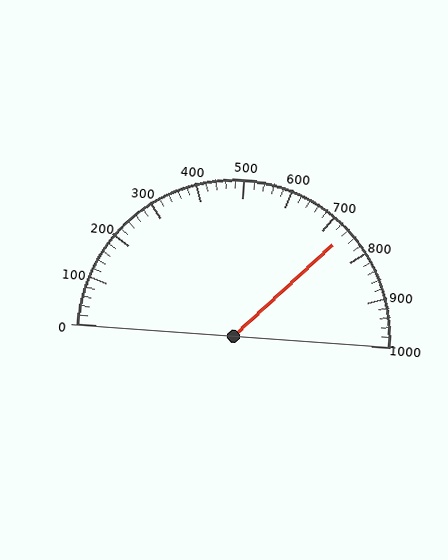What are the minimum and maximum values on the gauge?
The gauge ranges from 0 to 1000.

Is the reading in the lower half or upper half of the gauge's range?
The reading is in the upper half of the range (0 to 1000).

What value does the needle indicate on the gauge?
The needle indicates approximately 740.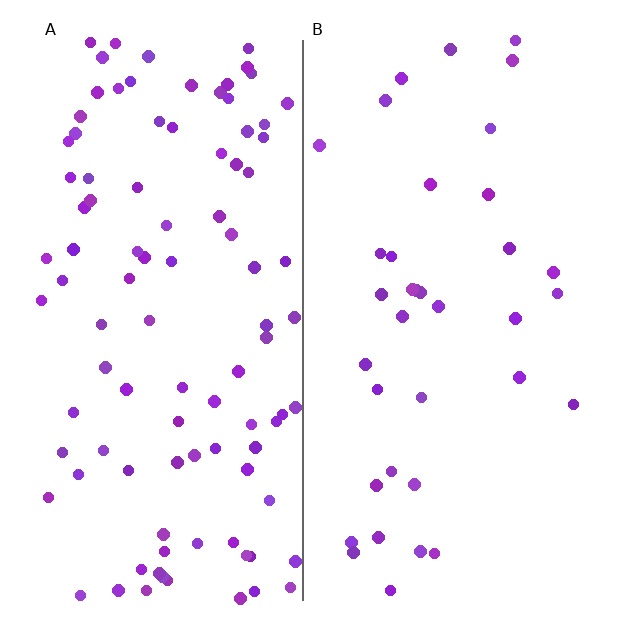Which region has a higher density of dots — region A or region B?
A (the left).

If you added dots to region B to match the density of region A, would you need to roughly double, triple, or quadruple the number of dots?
Approximately triple.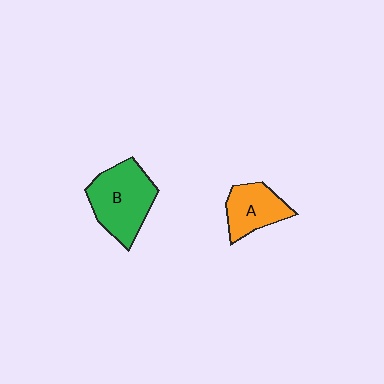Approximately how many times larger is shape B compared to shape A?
Approximately 1.5 times.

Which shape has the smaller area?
Shape A (orange).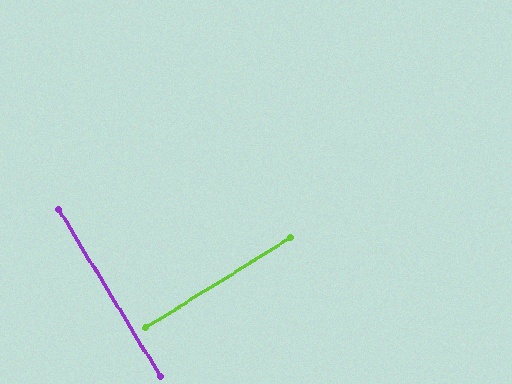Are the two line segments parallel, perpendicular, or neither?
Perpendicular — they meet at approximately 89°.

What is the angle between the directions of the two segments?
Approximately 89 degrees.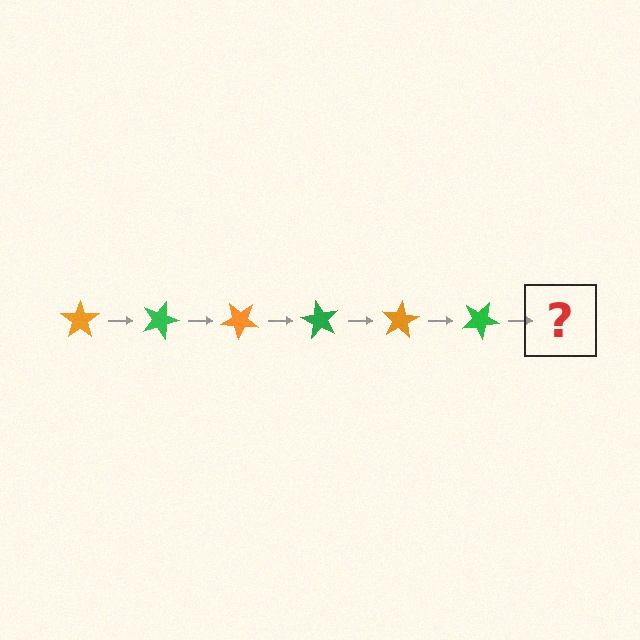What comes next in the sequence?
The next element should be an orange star, rotated 120 degrees from the start.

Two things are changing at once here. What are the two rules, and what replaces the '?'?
The two rules are that it rotates 20 degrees each step and the color cycles through orange and green. The '?' should be an orange star, rotated 120 degrees from the start.